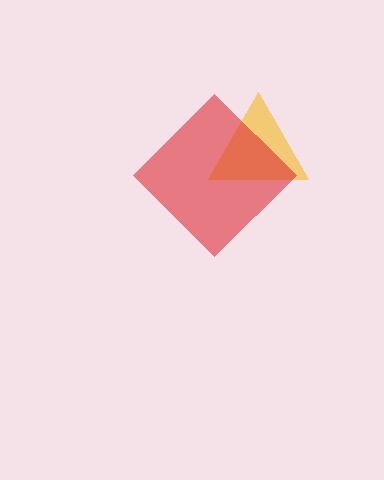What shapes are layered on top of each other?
The layered shapes are: a yellow triangle, a red diamond.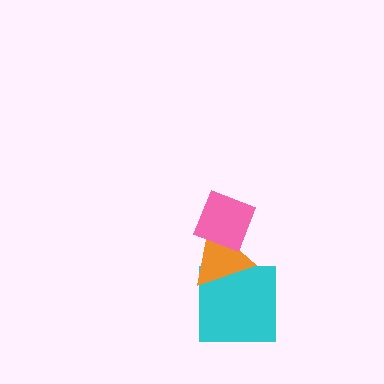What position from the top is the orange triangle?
The orange triangle is 2nd from the top.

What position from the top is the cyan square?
The cyan square is 3rd from the top.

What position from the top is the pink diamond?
The pink diamond is 1st from the top.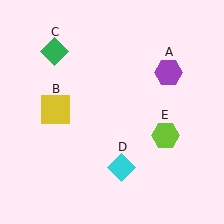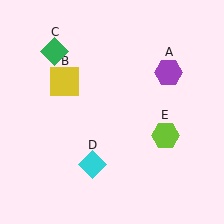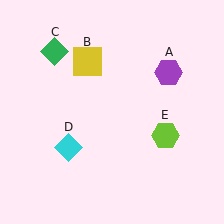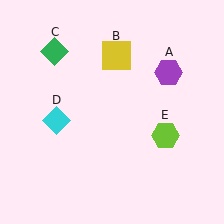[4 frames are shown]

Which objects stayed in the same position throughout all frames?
Purple hexagon (object A) and green diamond (object C) and lime hexagon (object E) remained stationary.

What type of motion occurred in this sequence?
The yellow square (object B), cyan diamond (object D) rotated clockwise around the center of the scene.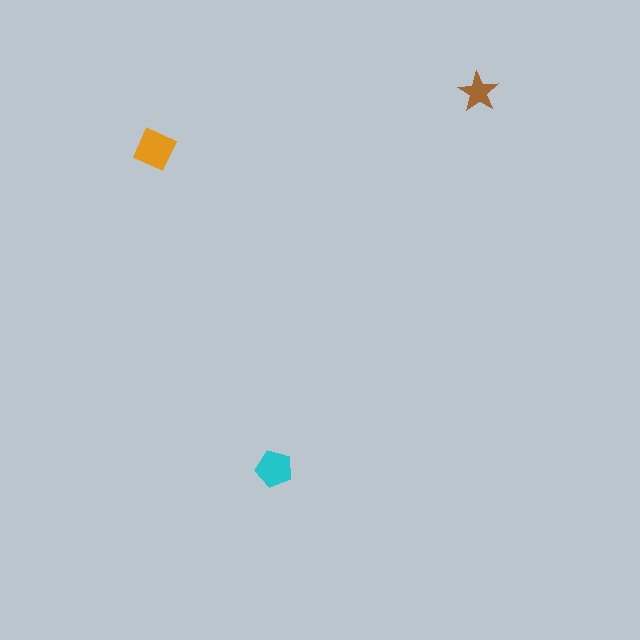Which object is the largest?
The orange square.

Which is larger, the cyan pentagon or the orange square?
The orange square.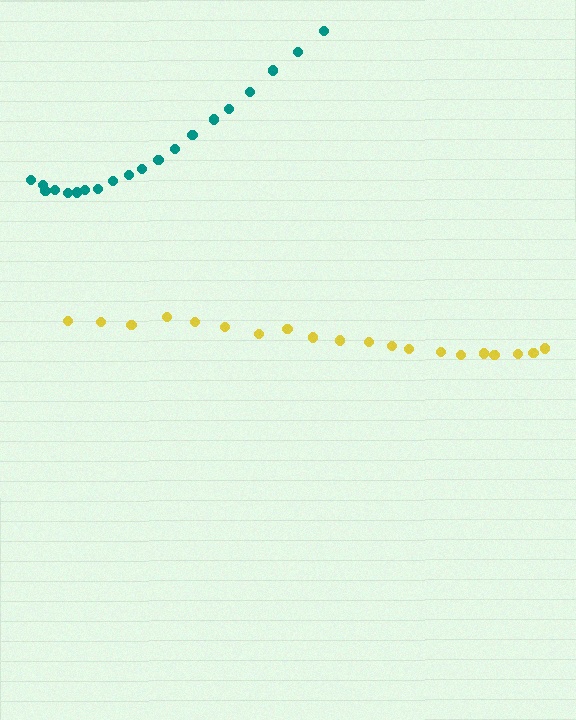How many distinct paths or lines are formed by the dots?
There are 2 distinct paths.